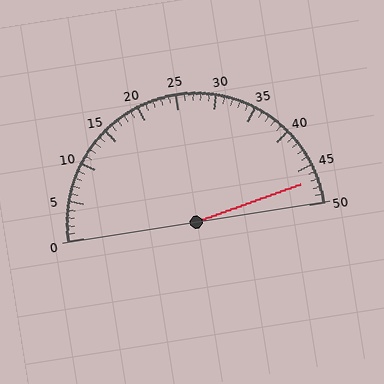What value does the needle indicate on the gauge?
The needle indicates approximately 47.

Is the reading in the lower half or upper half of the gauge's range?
The reading is in the upper half of the range (0 to 50).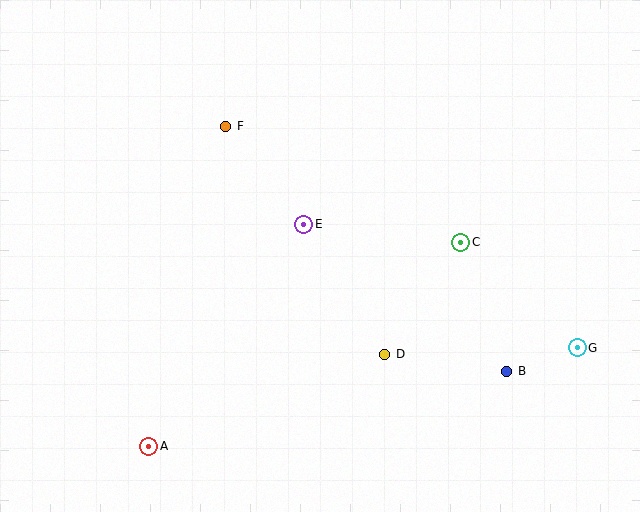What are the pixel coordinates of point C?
Point C is at (461, 242).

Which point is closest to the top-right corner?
Point C is closest to the top-right corner.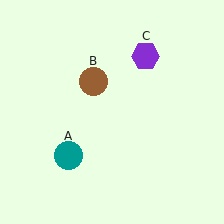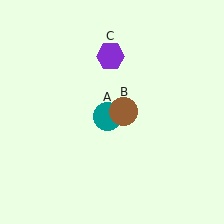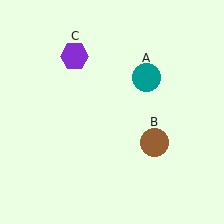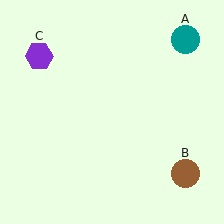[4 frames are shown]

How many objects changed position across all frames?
3 objects changed position: teal circle (object A), brown circle (object B), purple hexagon (object C).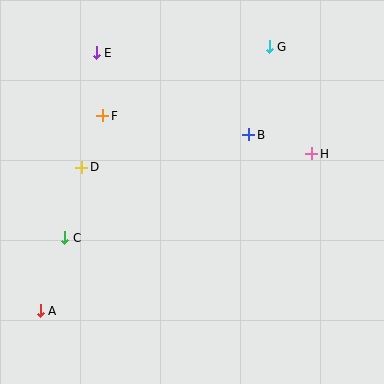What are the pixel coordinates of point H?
Point H is at (312, 154).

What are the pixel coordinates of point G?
Point G is at (269, 47).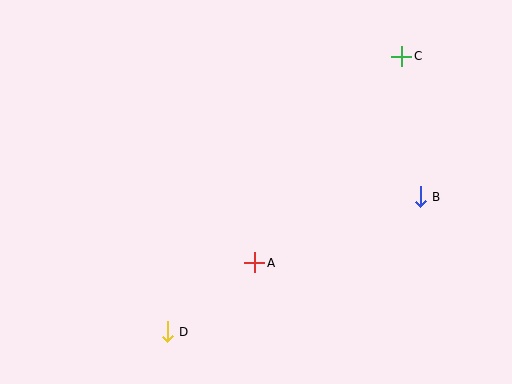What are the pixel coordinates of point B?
Point B is at (420, 197).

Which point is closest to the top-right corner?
Point C is closest to the top-right corner.